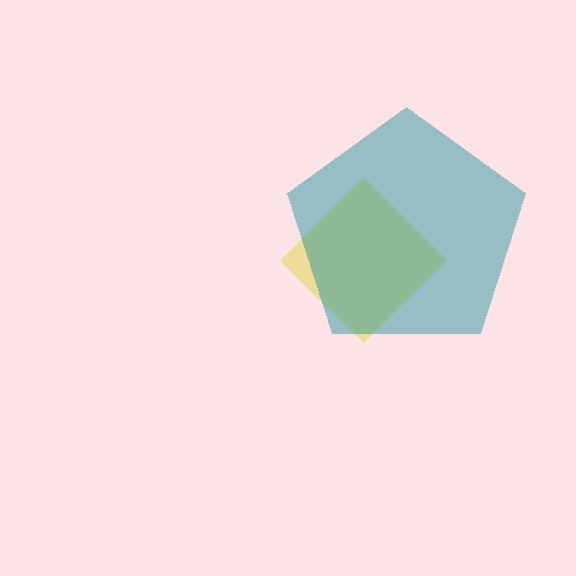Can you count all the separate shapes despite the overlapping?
Yes, there are 2 separate shapes.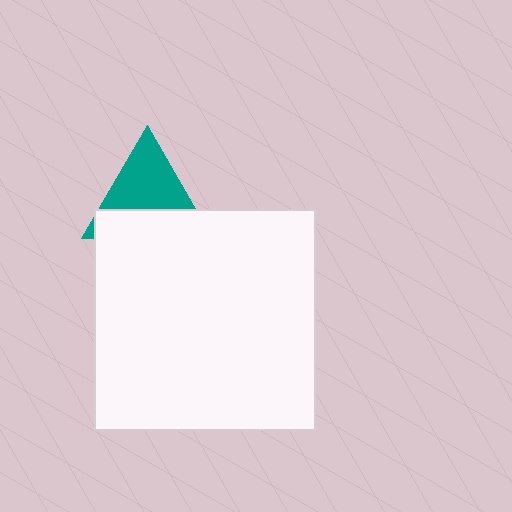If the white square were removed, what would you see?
You would see the complete teal triangle.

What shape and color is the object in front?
The object in front is a white square.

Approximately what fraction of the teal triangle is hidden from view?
Roughly 44% of the teal triangle is hidden behind the white square.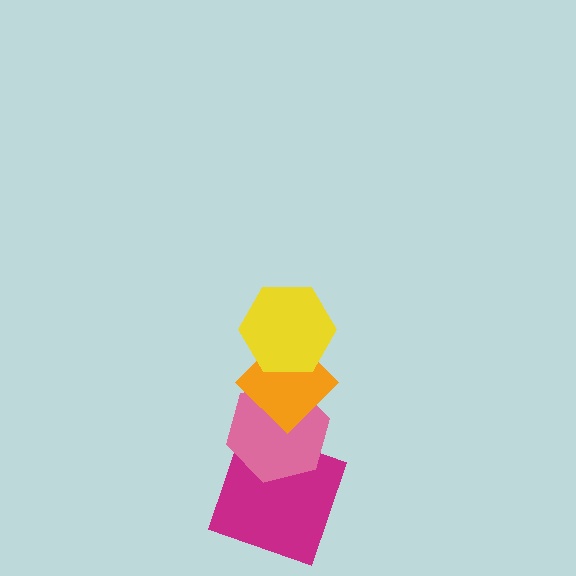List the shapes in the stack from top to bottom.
From top to bottom: the yellow hexagon, the orange diamond, the pink hexagon, the magenta square.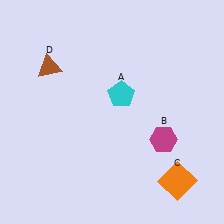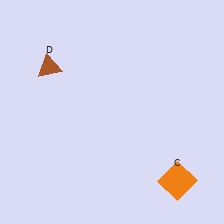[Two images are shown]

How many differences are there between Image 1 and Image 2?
There are 2 differences between the two images.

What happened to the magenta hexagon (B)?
The magenta hexagon (B) was removed in Image 2. It was in the bottom-right area of Image 1.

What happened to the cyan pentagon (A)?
The cyan pentagon (A) was removed in Image 2. It was in the top-right area of Image 1.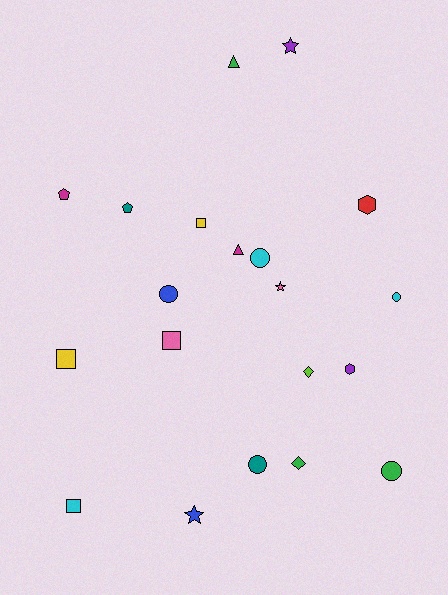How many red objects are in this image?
There is 1 red object.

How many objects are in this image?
There are 20 objects.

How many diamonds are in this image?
There are 2 diamonds.